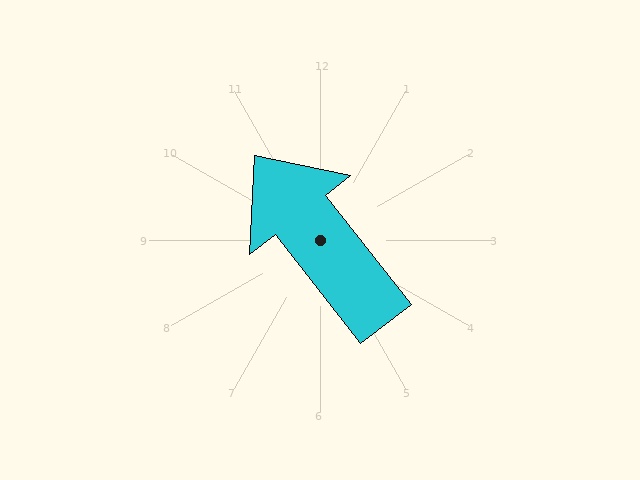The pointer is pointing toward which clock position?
Roughly 11 o'clock.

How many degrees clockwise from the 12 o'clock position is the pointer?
Approximately 322 degrees.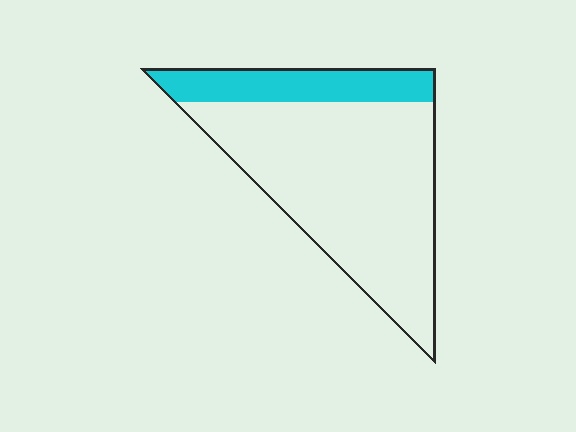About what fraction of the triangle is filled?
About one fifth (1/5).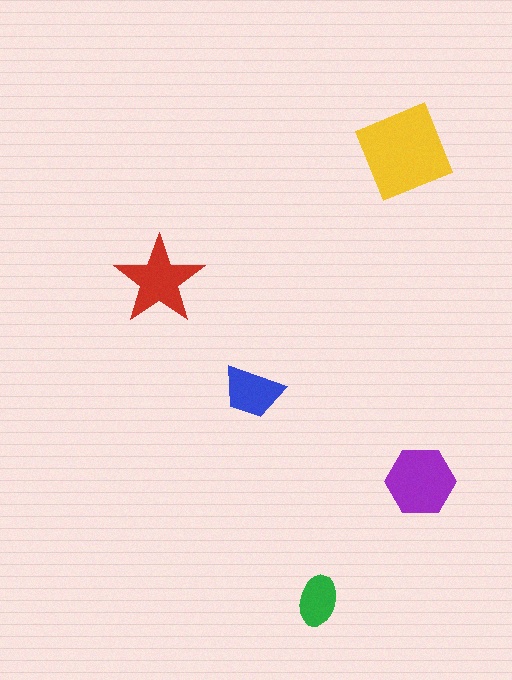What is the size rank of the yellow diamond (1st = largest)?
1st.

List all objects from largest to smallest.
The yellow diamond, the purple hexagon, the red star, the blue trapezoid, the green ellipse.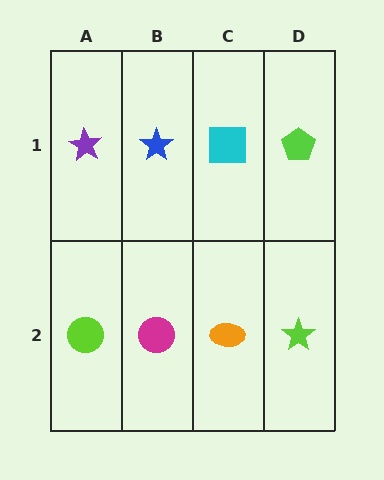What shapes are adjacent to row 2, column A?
A purple star (row 1, column A), a magenta circle (row 2, column B).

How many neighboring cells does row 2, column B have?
3.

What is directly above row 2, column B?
A blue star.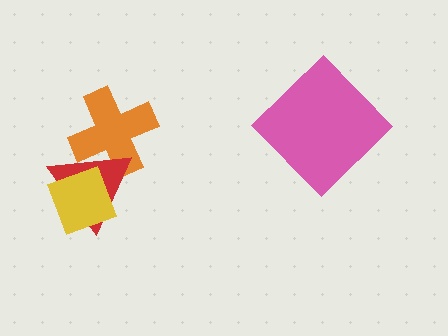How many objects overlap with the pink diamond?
0 objects overlap with the pink diamond.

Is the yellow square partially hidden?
No, no other shape covers it.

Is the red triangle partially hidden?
Yes, it is partially covered by another shape.